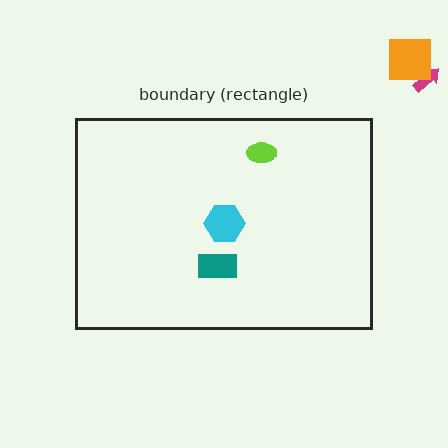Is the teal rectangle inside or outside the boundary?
Inside.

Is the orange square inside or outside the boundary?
Outside.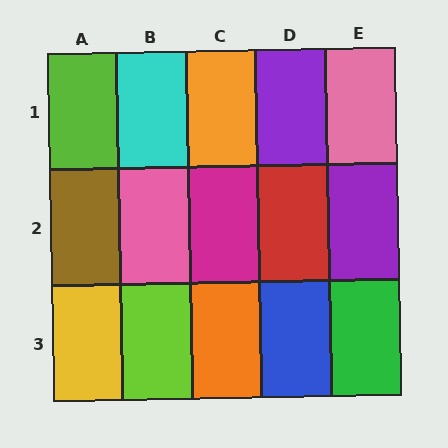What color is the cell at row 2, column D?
Red.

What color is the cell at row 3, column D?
Blue.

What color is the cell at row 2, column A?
Brown.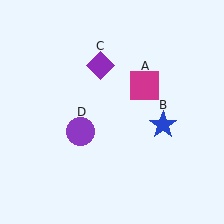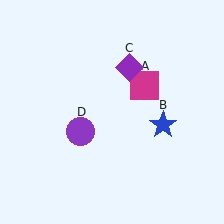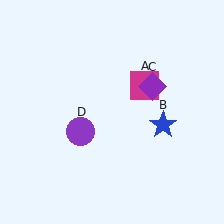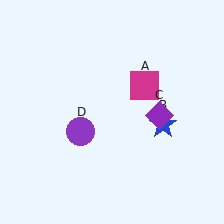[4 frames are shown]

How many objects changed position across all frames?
1 object changed position: purple diamond (object C).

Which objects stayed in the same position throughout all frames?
Magenta square (object A) and blue star (object B) and purple circle (object D) remained stationary.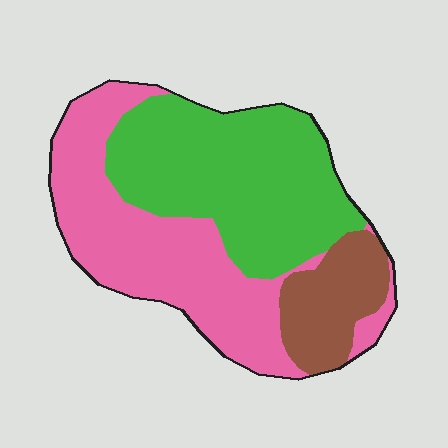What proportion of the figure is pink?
Pink takes up between a quarter and a half of the figure.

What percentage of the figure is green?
Green covers around 45% of the figure.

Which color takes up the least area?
Brown, at roughly 15%.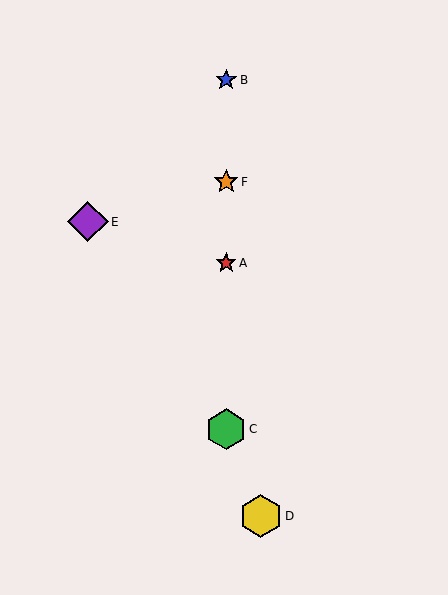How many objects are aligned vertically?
4 objects (A, B, C, F) are aligned vertically.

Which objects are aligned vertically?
Objects A, B, C, F are aligned vertically.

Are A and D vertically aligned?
No, A is at x≈226 and D is at x≈261.